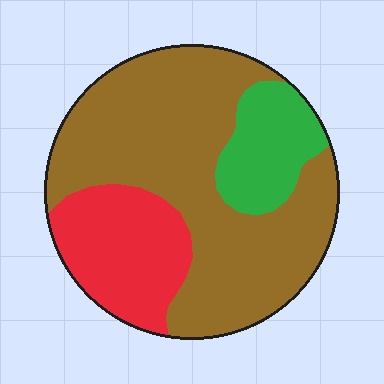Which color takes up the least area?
Green, at roughly 15%.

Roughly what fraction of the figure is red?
Red takes up between a sixth and a third of the figure.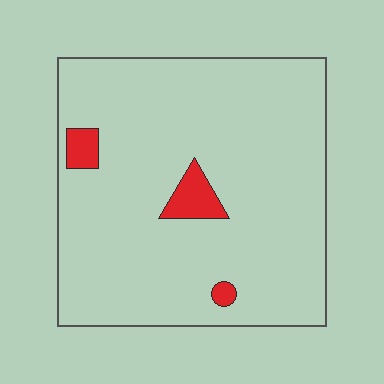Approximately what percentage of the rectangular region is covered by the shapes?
Approximately 5%.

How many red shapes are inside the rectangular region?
3.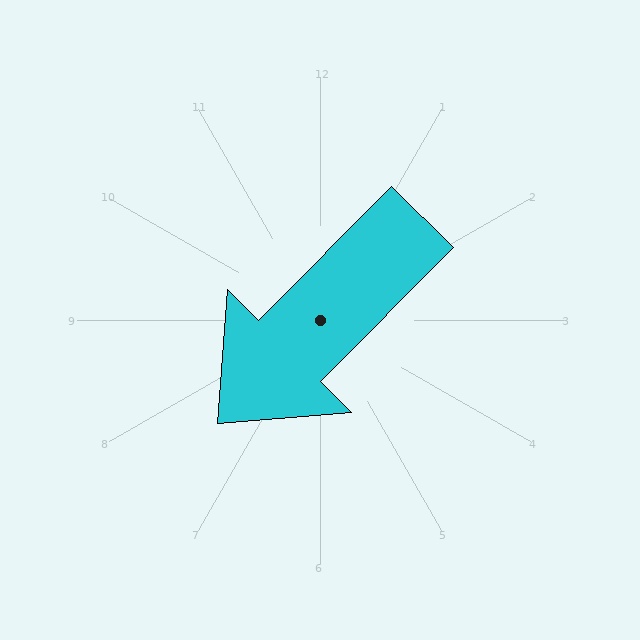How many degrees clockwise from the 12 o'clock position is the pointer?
Approximately 225 degrees.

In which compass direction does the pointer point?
Southwest.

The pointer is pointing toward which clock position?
Roughly 7 o'clock.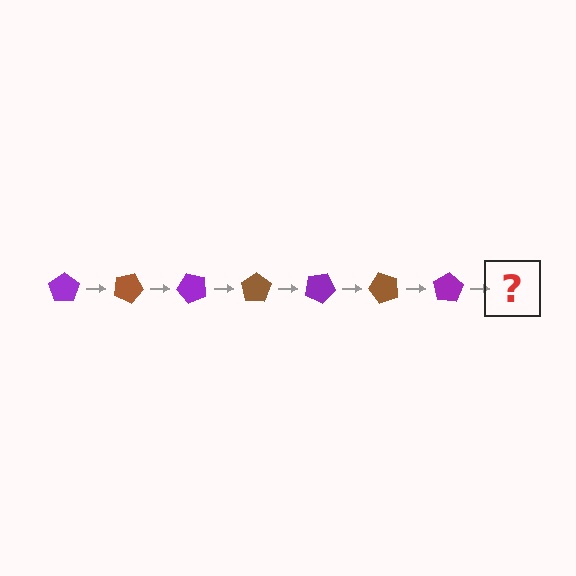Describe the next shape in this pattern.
It should be a brown pentagon, rotated 175 degrees from the start.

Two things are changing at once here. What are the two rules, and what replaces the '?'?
The two rules are that it rotates 25 degrees each step and the color cycles through purple and brown. The '?' should be a brown pentagon, rotated 175 degrees from the start.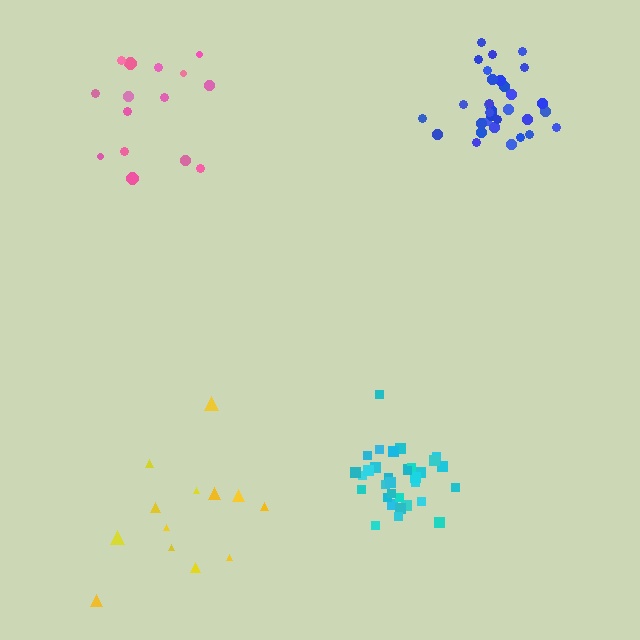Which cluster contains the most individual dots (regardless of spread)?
Cyan (33).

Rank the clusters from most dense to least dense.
cyan, blue, pink, yellow.